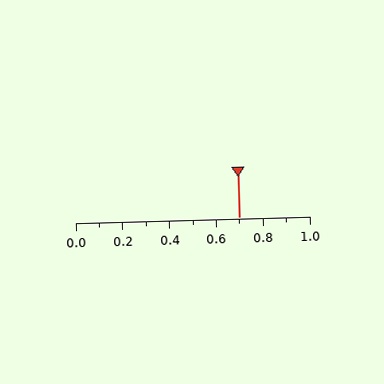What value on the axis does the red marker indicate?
The marker indicates approximately 0.7.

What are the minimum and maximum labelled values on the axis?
The axis runs from 0.0 to 1.0.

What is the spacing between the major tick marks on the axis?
The major ticks are spaced 0.2 apart.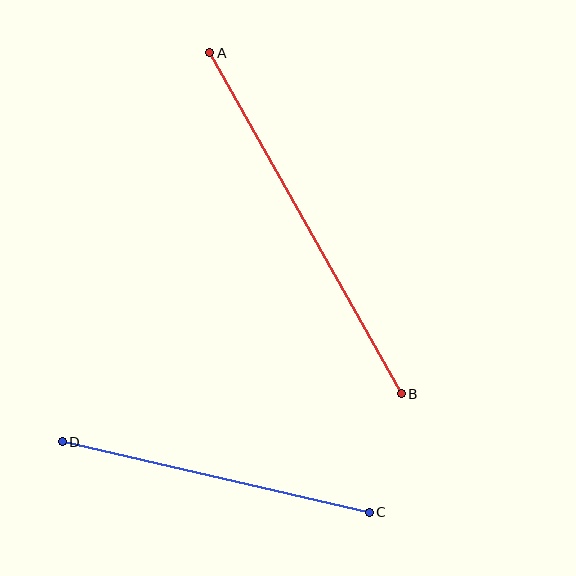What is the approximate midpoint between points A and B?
The midpoint is at approximately (305, 223) pixels.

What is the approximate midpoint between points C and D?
The midpoint is at approximately (216, 477) pixels.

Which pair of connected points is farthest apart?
Points A and B are farthest apart.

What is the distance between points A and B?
The distance is approximately 391 pixels.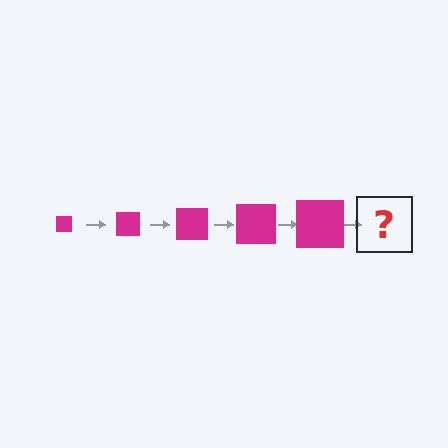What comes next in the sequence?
The next element should be a magenta square, larger than the previous one.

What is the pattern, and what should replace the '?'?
The pattern is that the square gets progressively larger each step. The '?' should be a magenta square, larger than the previous one.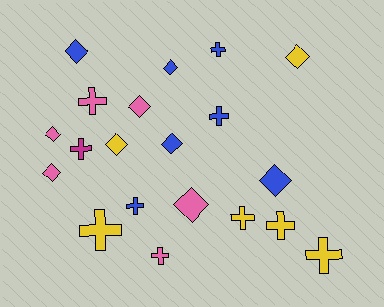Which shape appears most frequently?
Cross, with 10 objects.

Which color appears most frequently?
Blue, with 7 objects.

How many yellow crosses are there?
There are 4 yellow crosses.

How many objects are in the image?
There are 20 objects.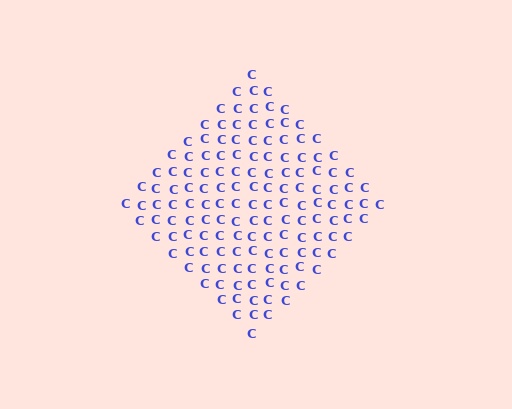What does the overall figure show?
The overall figure shows a diamond.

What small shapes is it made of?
It is made of small letter C's.